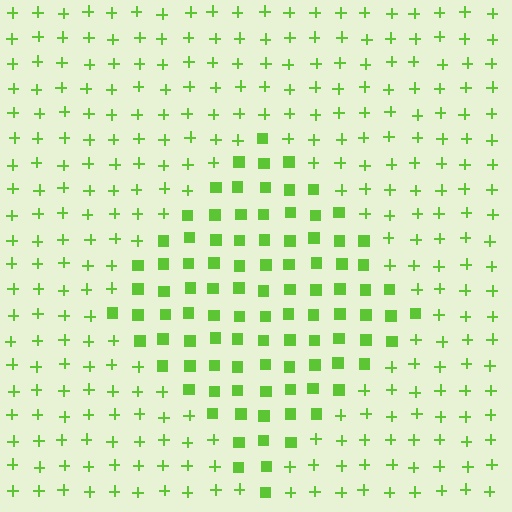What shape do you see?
I see a diamond.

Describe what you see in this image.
The image is filled with small lime elements arranged in a uniform grid. A diamond-shaped region contains squares, while the surrounding area contains plus signs. The boundary is defined purely by the change in element shape.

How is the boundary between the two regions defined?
The boundary is defined by a change in element shape: squares inside vs. plus signs outside. All elements share the same color and spacing.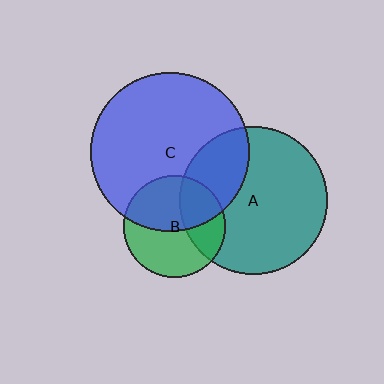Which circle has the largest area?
Circle C (blue).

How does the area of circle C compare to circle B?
Approximately 2.4 times.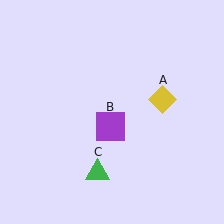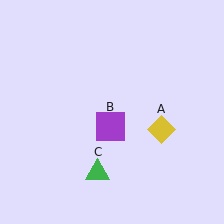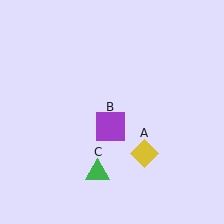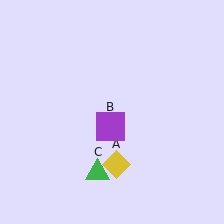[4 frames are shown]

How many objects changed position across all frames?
1 object changed position: yellow diamond (object A).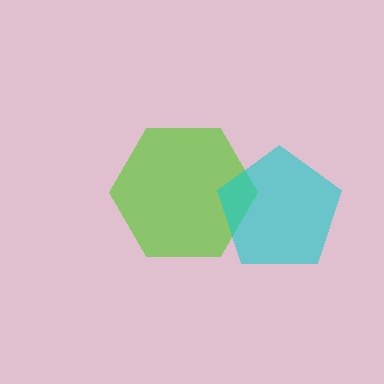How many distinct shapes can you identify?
There are 2 distinct shapes: a lime hexagon, a cyan pentagon.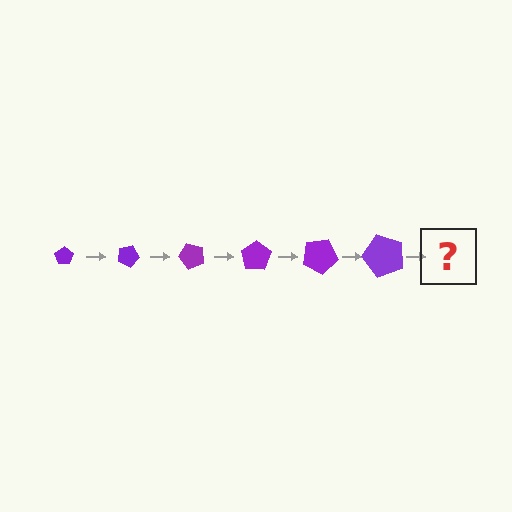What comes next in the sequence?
The next element should be a pentagon, larger than the previous one and rotated 150 degrees from the start.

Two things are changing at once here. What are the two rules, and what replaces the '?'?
The two rules are that the pentagon grows larger each step and it rotates 25 degrees each step. The '?' should be a pentagon, larger than the previous one and rotated 150 degrees from the start.